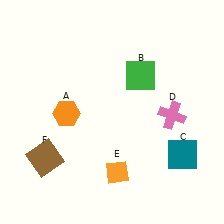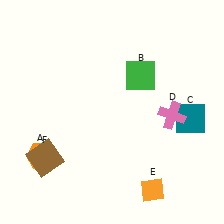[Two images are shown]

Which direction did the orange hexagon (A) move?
The orange hexagon (A) moved down.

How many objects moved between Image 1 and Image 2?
3 objects moved between the two images.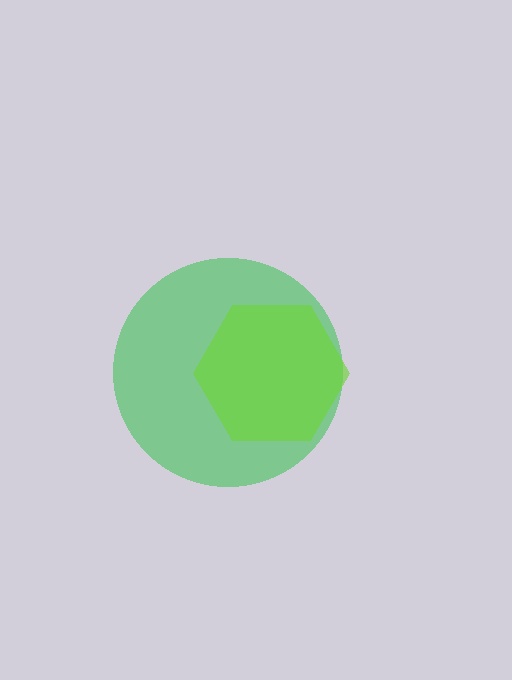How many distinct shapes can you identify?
There are 2 distinct shapes: a green circle, a lime hexagon.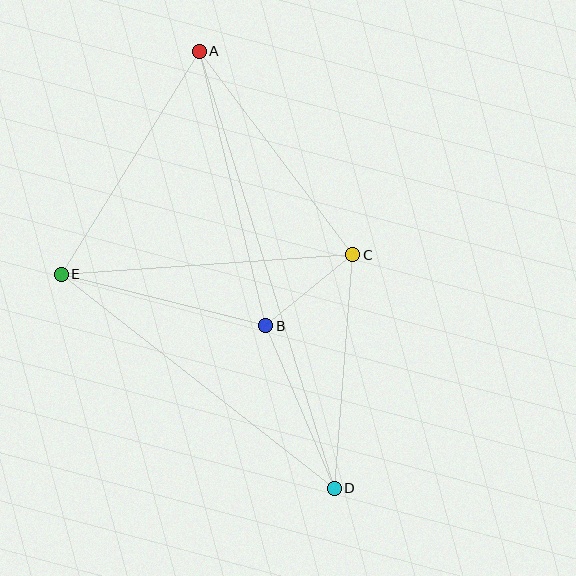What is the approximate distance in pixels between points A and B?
The distance between A and B is approximately 283 pixels.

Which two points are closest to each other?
Points B and C are closest to each other.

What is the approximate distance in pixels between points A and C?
The distance between A and C is approximately 255 pixels.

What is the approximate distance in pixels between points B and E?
The distance between B and E is approximately 211 pixels.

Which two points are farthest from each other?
Points A and D are farthest from each other.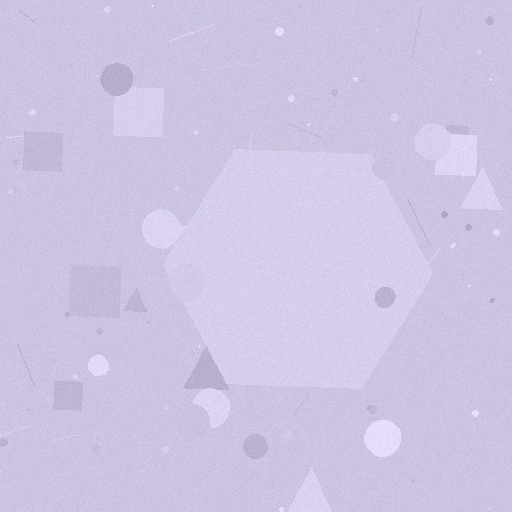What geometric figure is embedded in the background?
A hexagon is embedded in the background.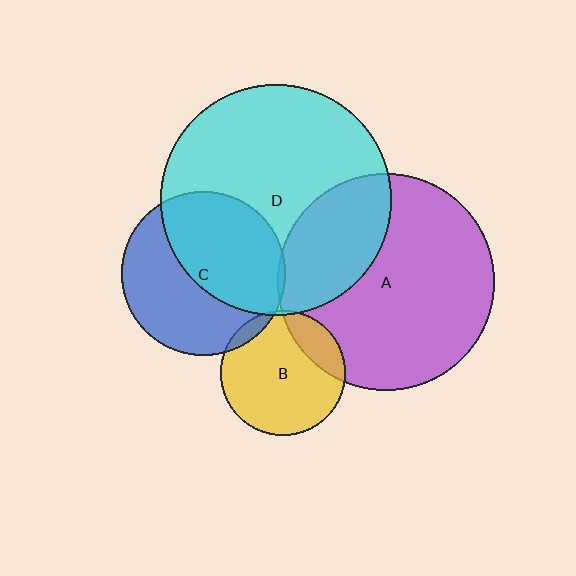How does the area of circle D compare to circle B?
Approximately 3.4 times.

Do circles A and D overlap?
Yes.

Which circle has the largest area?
Circle D (cyan).